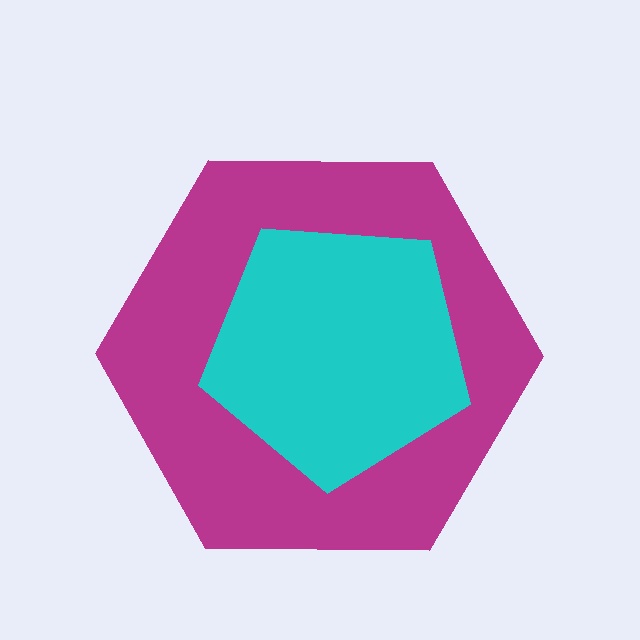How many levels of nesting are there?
2.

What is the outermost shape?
The magenta hexagon.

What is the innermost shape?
The cyan pentagon.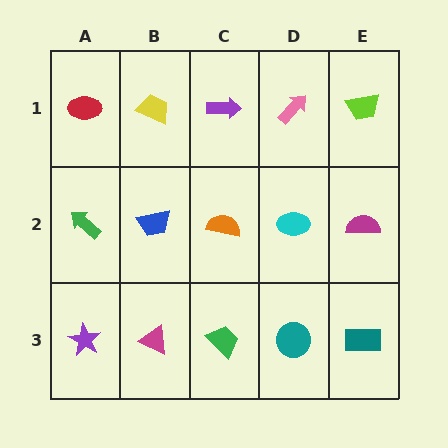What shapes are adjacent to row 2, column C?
A purple arrow (row 1, column C), a green trapezoid (row 3, column C), a blue trapezoid (row 2, column B), a cyan ellipse (row 2, column D).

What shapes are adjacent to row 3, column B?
A blue trapezoid (row 2, column B), a purple star (row 3, column A), a green trapezoid (row 3, column C).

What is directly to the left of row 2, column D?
An orange semicircle.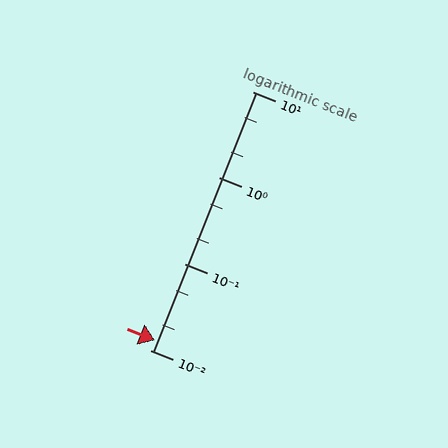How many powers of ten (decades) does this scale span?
The scale spans 3 decades, from 0.01 to 10.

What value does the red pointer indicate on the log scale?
The pointer indicates approximately 0.013.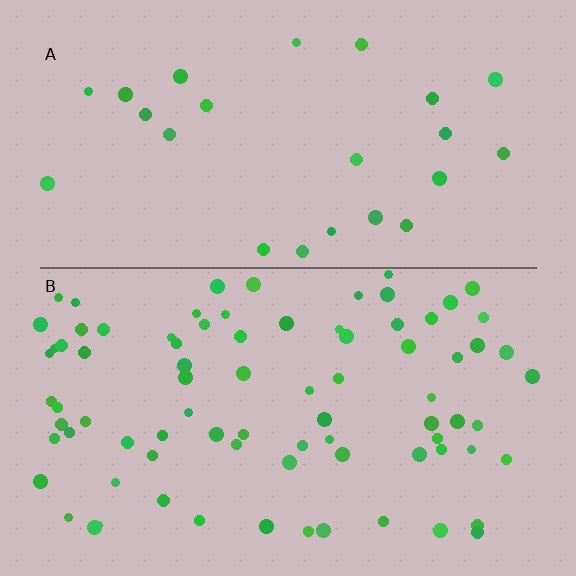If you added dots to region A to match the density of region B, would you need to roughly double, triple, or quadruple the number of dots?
Approximately triple.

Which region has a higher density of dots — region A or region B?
B (the bottom).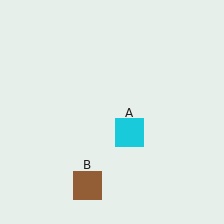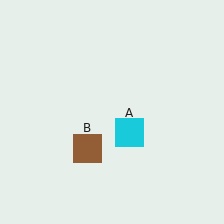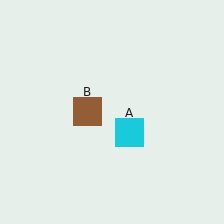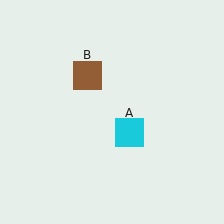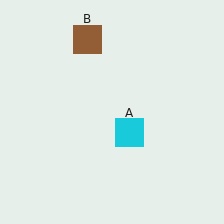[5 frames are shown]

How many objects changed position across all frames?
1 object changed position: brown square (object B).